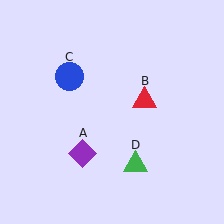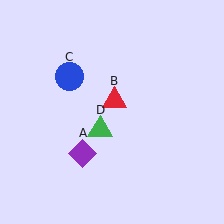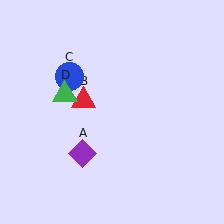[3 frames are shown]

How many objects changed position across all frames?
2 objects changed position: red triangle (object B), green triangle (object D).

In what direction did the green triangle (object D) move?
The green triangle (object D) moved up and to the left.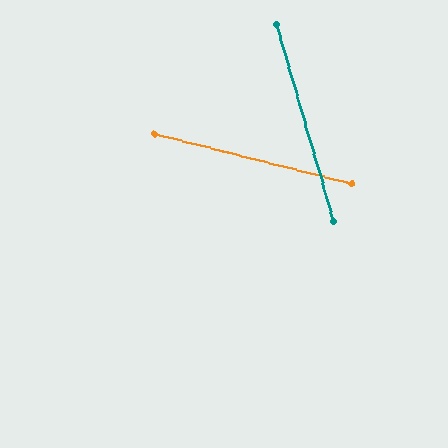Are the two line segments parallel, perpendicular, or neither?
Neither parallel nor perpendicular — they differ by about 60°.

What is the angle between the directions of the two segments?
Approximately 60 degrees.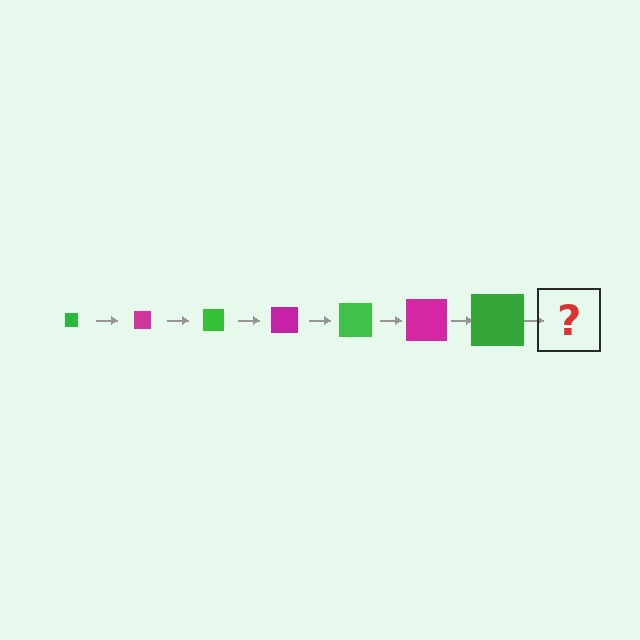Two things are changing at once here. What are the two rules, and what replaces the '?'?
The two rules are that the square grows larger each step and the color cycles through green and magenta. The '?' should be a magenta square, larger than the previous one.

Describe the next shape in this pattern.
It should be a magenta square, larger than the previous one.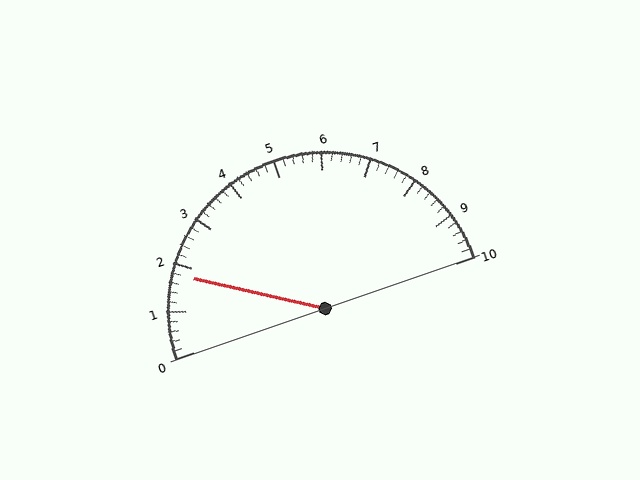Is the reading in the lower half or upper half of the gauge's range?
The reading is in the lower half of the range (0 to 10).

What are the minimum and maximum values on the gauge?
The gauge ranges from 0 to 10.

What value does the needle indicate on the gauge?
The needle indicates approximately 1.8.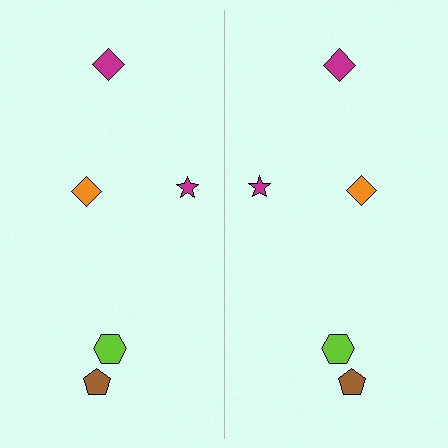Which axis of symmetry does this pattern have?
The pattern has a vertical axis of symmetry running through the center of the image.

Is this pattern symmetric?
Yes, this pattern has bilateral (reflection) symmetry.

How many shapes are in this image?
There are 10 shapes in this image.